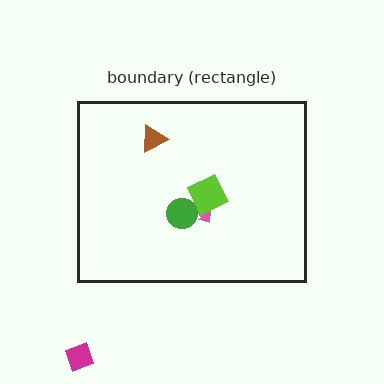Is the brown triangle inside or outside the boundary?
Inside.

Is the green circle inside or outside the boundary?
Inside.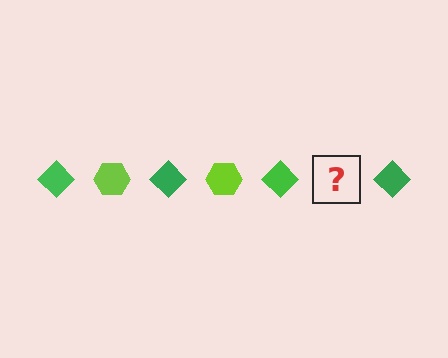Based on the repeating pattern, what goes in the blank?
The blank should be a lime hexagon.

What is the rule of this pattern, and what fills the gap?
The rule is that the pattern alternates between green diamond and lime hexagon. The gap should be filled with a lime hexagon.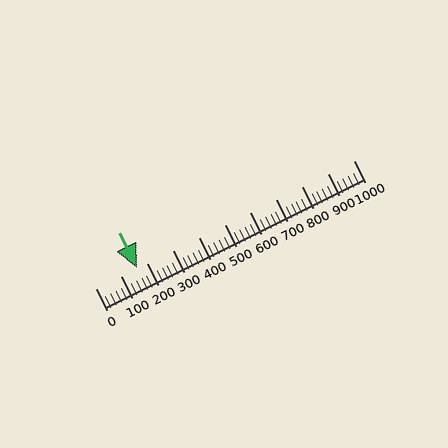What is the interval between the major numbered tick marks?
The major tick marks are spaced 100 units apart.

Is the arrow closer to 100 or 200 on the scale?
The arrow is closer to 200.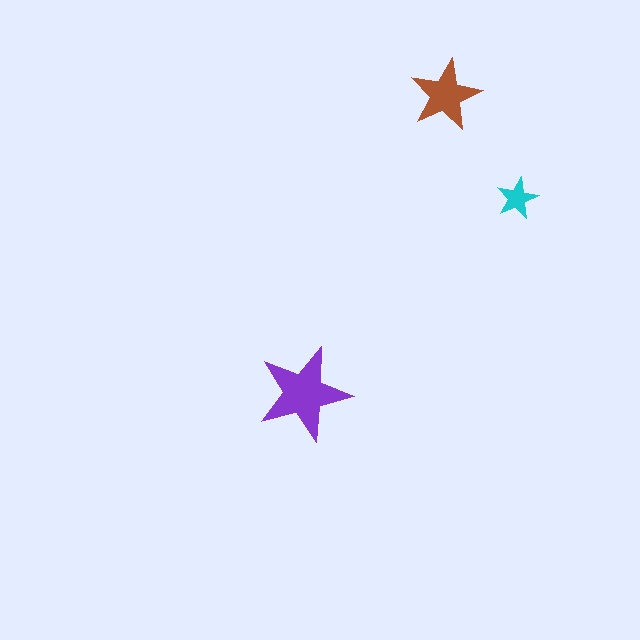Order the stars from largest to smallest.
the purple one, the brown one, the cyan one.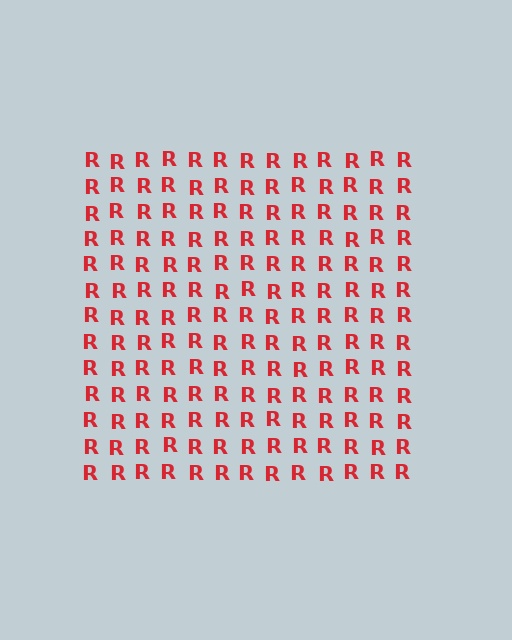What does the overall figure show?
The overall figure shows a square.